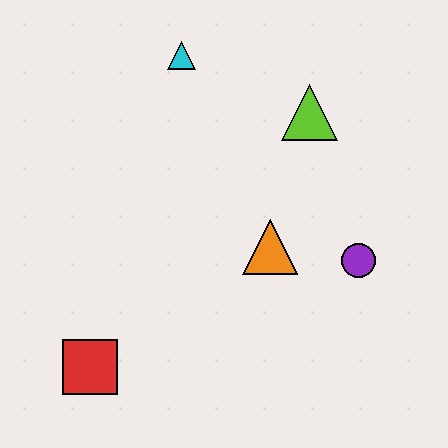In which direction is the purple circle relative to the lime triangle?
The purple circle is below the lime triangle.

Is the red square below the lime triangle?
Yes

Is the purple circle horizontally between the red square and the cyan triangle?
No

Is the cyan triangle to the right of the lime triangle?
No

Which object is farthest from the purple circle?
The red square is farthest from the purple circle.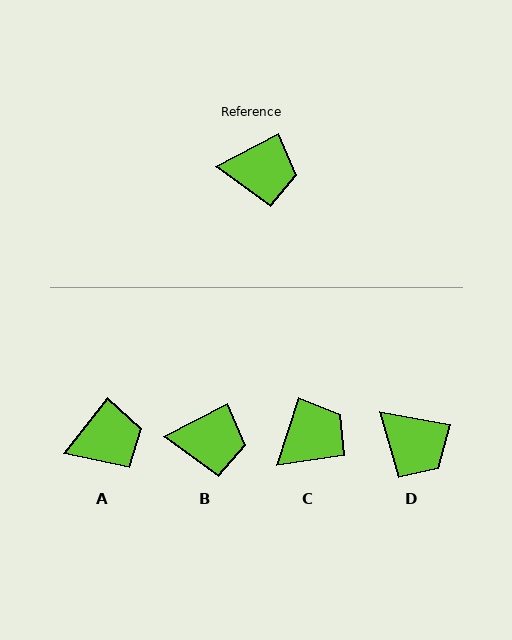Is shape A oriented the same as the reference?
No, it is off by about 24 degrees.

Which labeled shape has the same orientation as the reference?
B.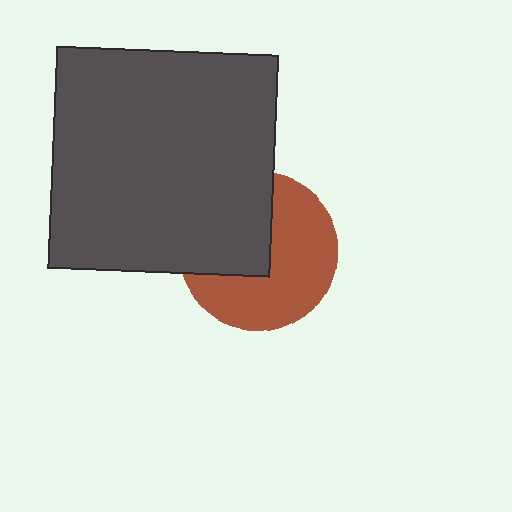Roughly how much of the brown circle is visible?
About half of it is visible (roughly 58%).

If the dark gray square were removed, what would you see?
You would see the complete brown circle.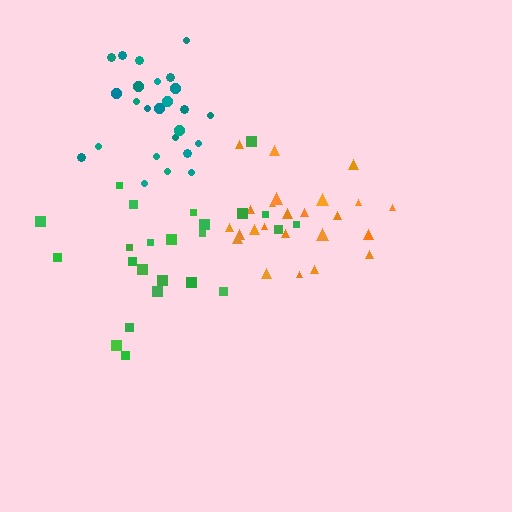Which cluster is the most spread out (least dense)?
Green.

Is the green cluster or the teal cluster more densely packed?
Teal.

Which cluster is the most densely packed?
Orange.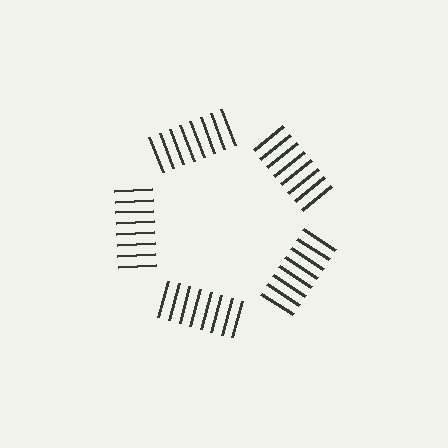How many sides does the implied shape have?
5 sides — the line-ends trace a pentagon.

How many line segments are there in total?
40 — 8 along each of the 5 edges.